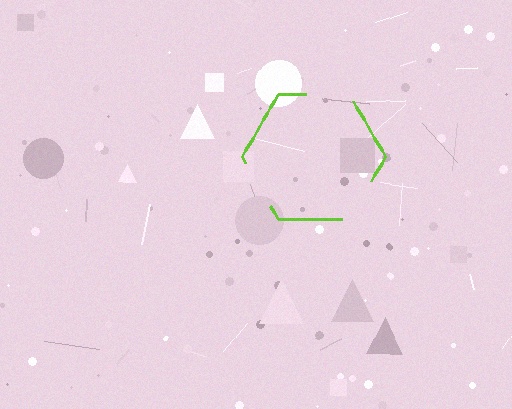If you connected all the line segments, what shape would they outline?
They would outline a hexagon.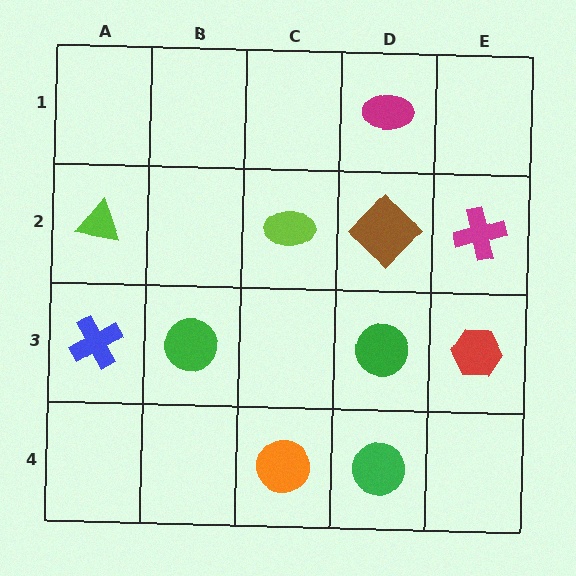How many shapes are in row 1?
1 shape.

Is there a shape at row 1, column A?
No, that cell is empty.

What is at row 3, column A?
A blue cross.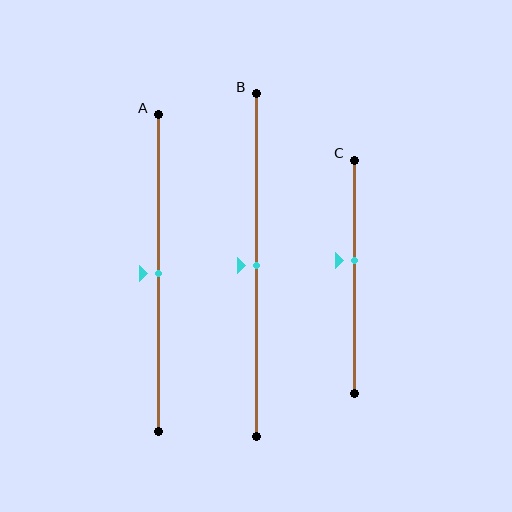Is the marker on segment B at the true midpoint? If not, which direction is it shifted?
Yes, the marker on segment B is at the true midpoint.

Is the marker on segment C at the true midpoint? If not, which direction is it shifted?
No, the marker on segment C is shifted upward by about 7% of the segment length.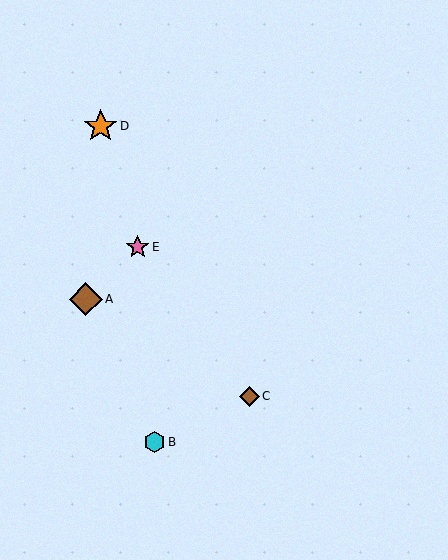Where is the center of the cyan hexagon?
The center of the cyan hexagon is at (154, 442).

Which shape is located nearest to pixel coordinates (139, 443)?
The cyan hexagon (labeled B) at (154, 442) is nearest to that location.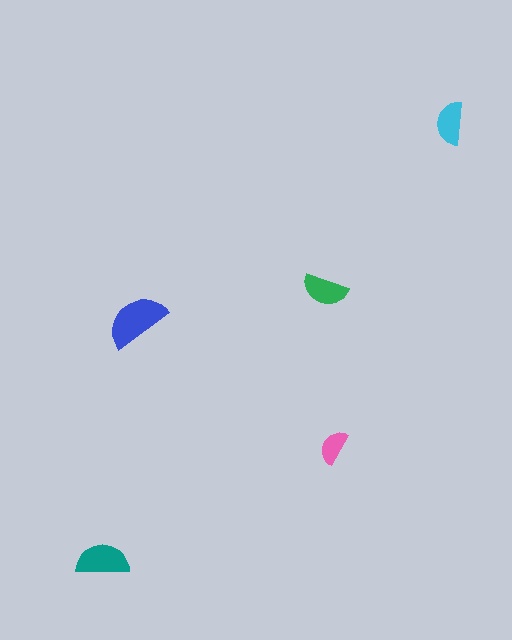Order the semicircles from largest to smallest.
the blue one, the teal one, the green one, the cyan one, the pink one.